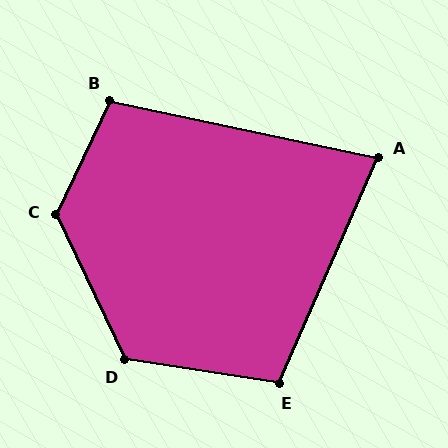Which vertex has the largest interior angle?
C, at approximately 130 degrees.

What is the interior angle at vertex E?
Approximately 105 degrees (obtuse).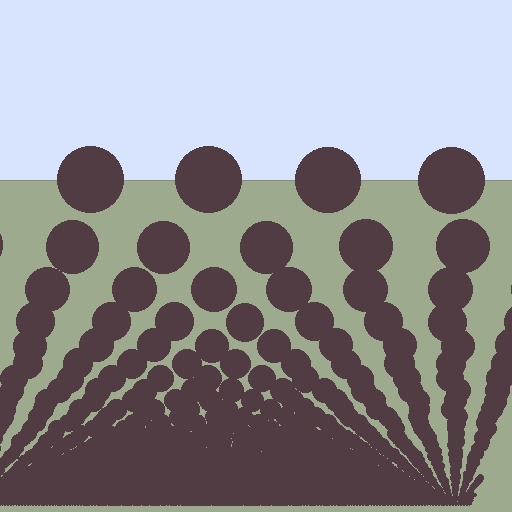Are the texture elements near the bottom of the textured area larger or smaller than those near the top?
Smaller. The gradient is inverted — elements near the bottom are smaller and denser.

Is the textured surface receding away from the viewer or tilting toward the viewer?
The surface appears to tilt toward the viewer. Texture elements get larger and sparser toward the top.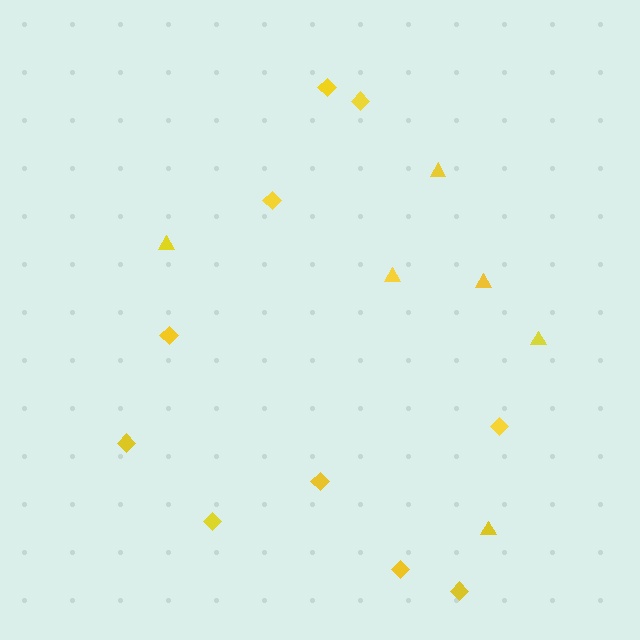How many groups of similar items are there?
There are 2 groups: one group of triangles (6) and one group of diamonds (10).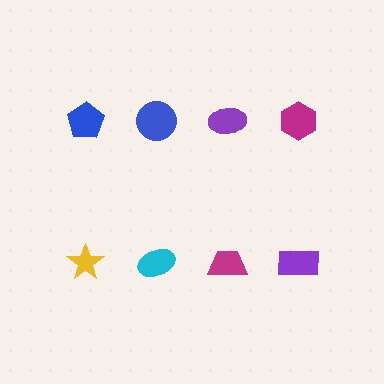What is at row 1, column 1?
A blue pentagon.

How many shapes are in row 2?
4 shapes.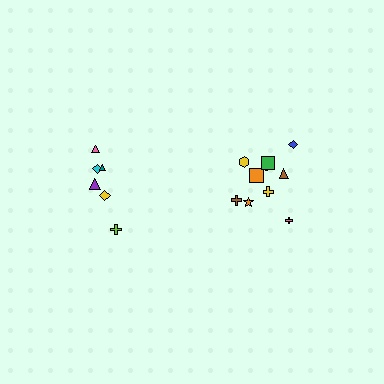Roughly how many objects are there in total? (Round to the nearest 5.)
Roughly 15 objects in total.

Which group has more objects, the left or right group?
The right group.